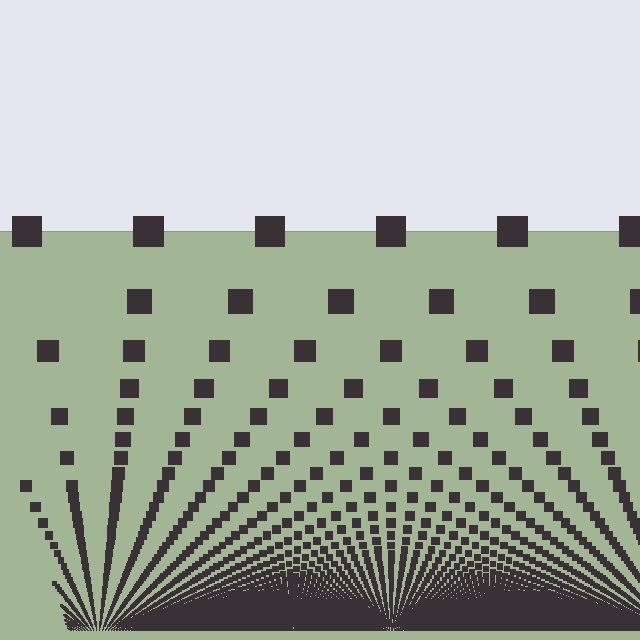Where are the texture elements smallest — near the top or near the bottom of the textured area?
Near the bottom.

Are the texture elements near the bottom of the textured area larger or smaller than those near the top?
Smaller. The gradient is inverted — elements near the bottom are smaller and denser.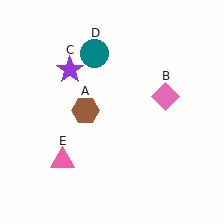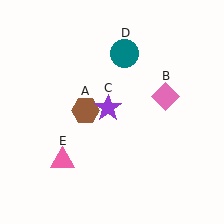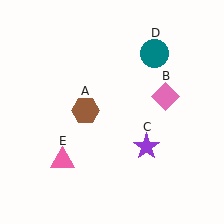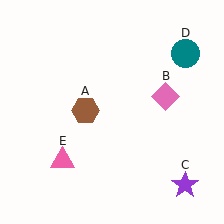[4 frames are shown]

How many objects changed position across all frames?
2 objects changed position: purple star (object C), teal circle (object D).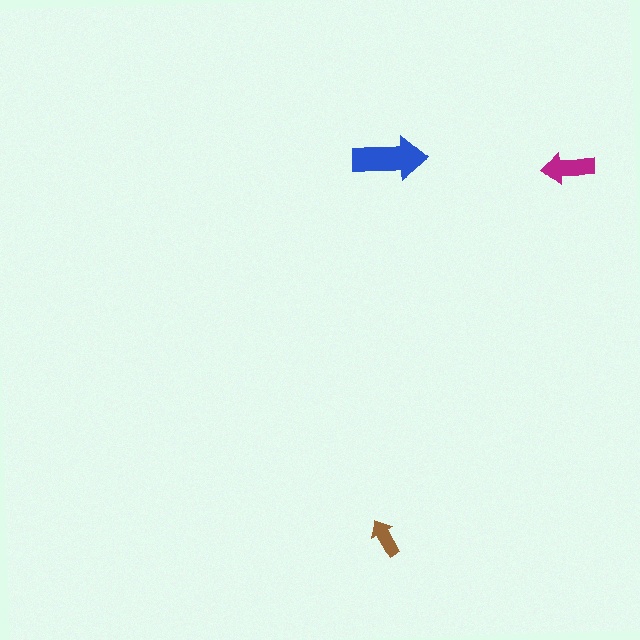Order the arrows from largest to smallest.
the blue one, the magenta one, the brown one.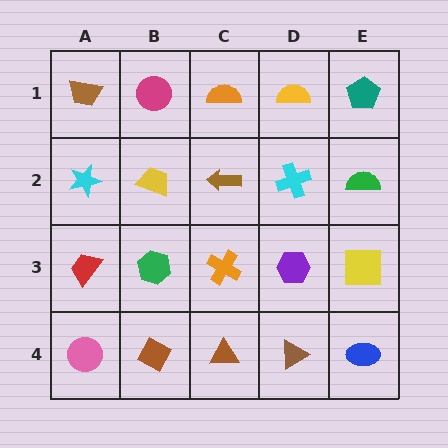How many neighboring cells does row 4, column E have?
2.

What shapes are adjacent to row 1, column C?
A brown arrow (row 2, column C), a magenta circle (row 1, column B), a yellow semicircle (row 1, column D).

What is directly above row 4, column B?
A green hexagon.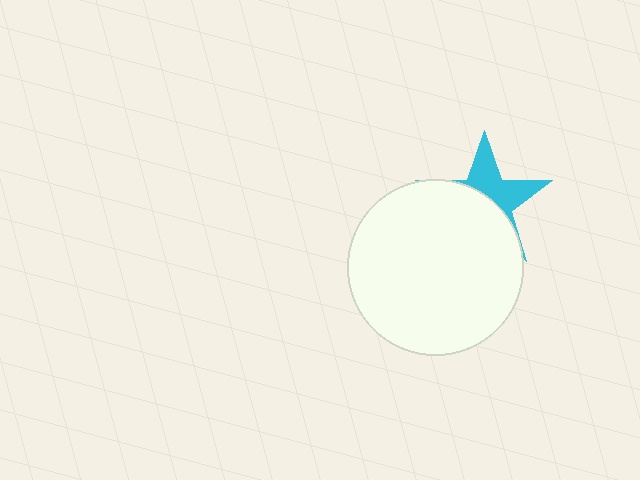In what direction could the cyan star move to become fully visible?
The cyan star could move up. That would shift it out from behind the white circle entirely.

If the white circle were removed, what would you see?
You would see the complete cyan star.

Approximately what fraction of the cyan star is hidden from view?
Roughly 59% of the cyan star is hidden behind the white circle.